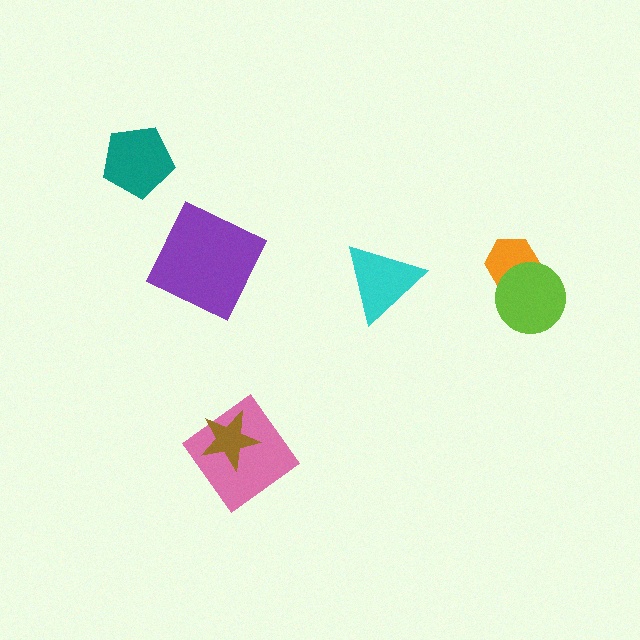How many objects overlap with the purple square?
0 objects overlap with the purple square.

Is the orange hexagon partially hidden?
Yes, it is partially covered by another shape.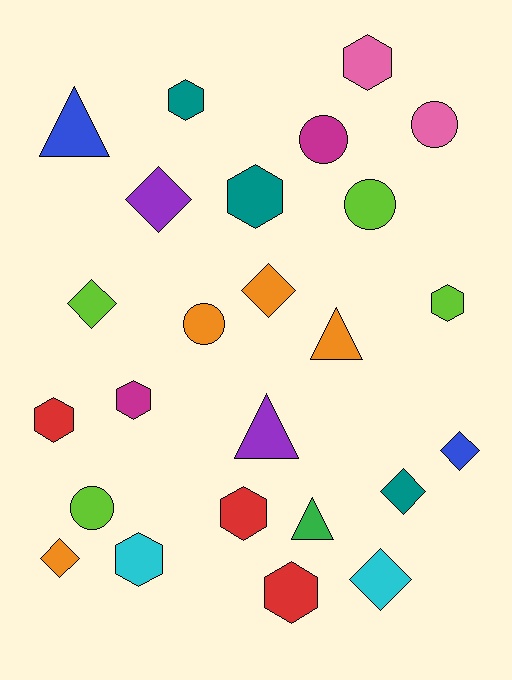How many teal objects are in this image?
There are 3 teal objects.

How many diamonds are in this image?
There are 7 diamonds.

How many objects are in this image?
There are 25 objects.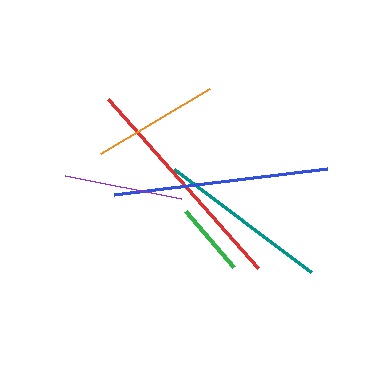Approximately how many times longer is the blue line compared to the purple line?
The blue line is approximately 1.8 times the length of the purple line.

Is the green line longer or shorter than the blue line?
The blue line is longer than the green line.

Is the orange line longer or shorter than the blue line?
The blue line is longer than the orange line.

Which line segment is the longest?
The red line is the longest at approximately 226 pixels.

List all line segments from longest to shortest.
From longest to shortest: red, blue, teal, orange, purple, green.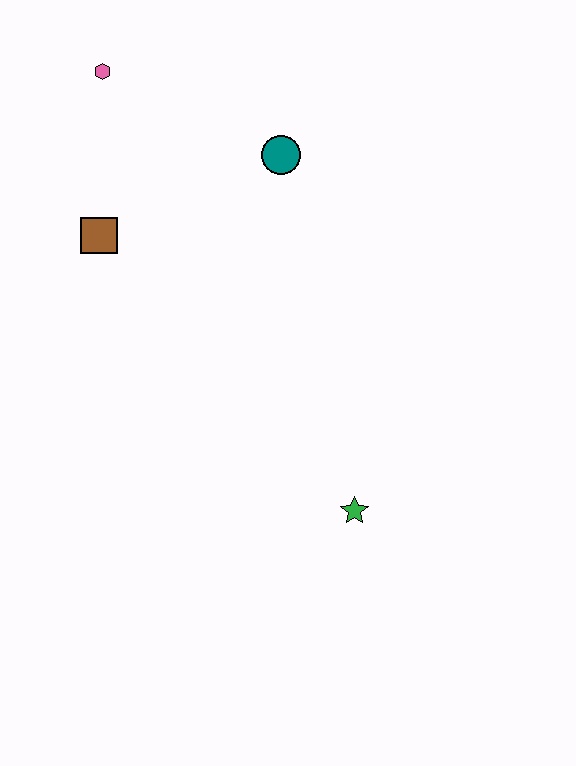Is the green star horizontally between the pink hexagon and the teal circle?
No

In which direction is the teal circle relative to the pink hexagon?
The teal circle is to the right of the pink hexagon.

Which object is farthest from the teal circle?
The green star is farthest from the teal circle.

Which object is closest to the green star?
The teal circle is closest to the green star.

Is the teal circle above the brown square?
Yes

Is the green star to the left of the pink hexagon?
No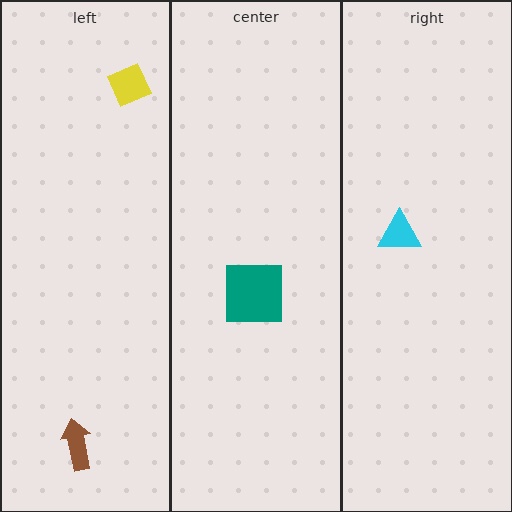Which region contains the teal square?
The center region.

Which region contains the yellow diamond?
The left region.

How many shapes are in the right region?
1.